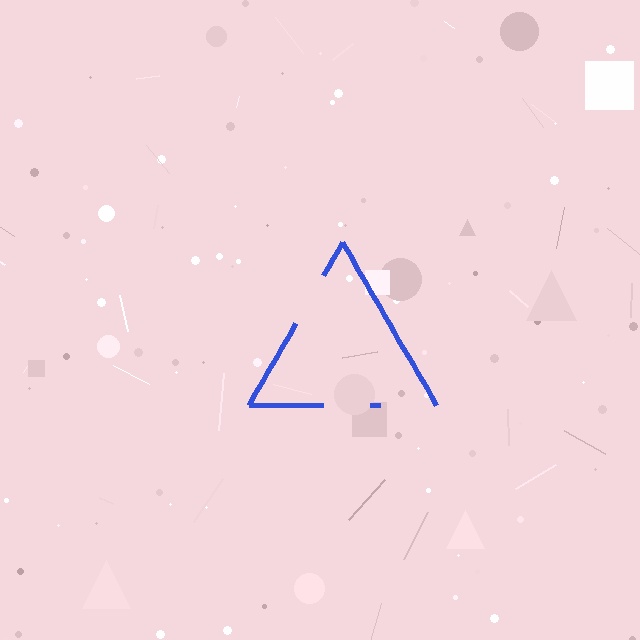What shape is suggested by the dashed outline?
The dashed outline suggests a triangle.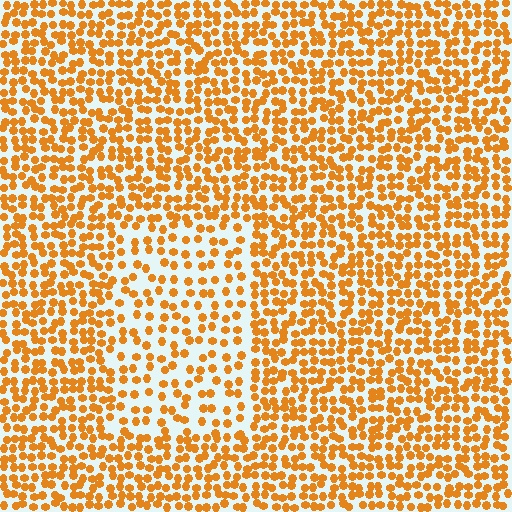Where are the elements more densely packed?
The elements are more densely packed outside the rectangle boundary.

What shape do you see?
I see a rectangle.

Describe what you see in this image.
The image contains small orange elements arranged at two different densities. A rectangle-shaped region is visible where the elements are less densely packed than the surrounding area.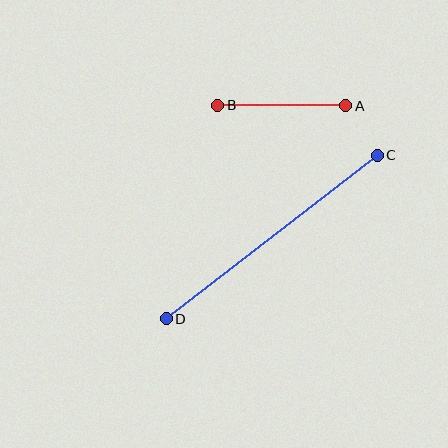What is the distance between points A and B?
The distance is approximately 128 pixels.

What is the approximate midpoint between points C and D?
The midpoint is at approximately (272, 237) pixels.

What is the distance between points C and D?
The distance is approximately 267 pixels.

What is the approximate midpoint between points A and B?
The midpoint is at approximately (282, 105) pixels.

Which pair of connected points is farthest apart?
Points C and D are farthest apart.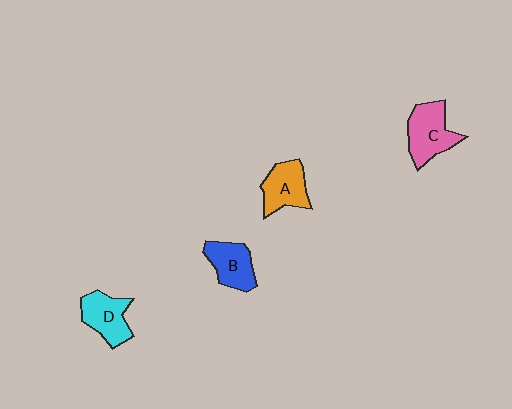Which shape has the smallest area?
Shape B (blue).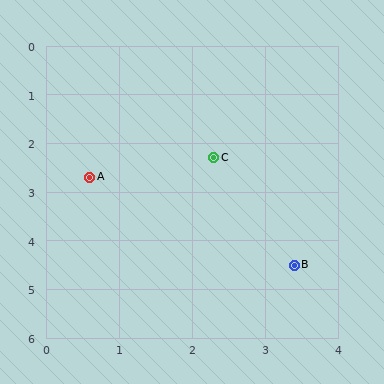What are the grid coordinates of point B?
Point B is at approximately (3.4, 4.5).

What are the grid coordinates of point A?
Point A is at approximately (0.6, 2.7).